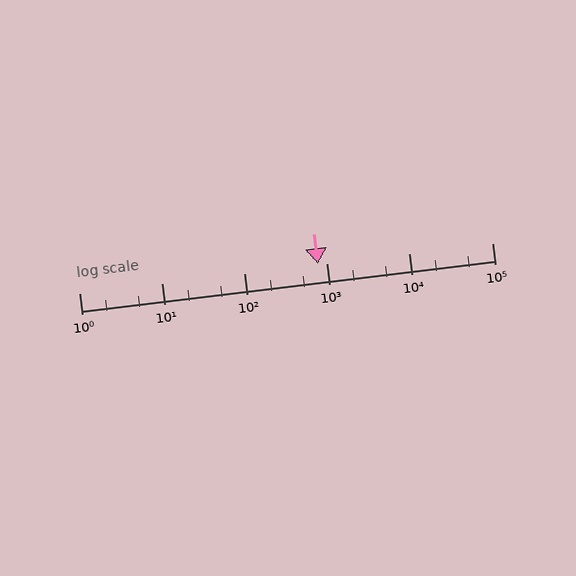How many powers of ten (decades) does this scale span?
The scale spans 5 decades, from 1 to 100000.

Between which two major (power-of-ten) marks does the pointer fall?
The pointer is between 100 and 1000.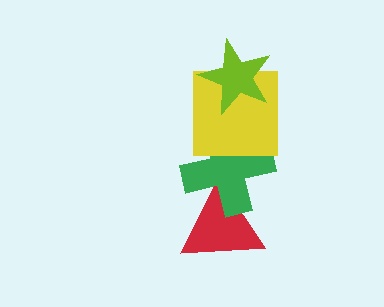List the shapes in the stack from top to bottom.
From top to bottom: the lime star, the yellow square, the green cross, the red triangle.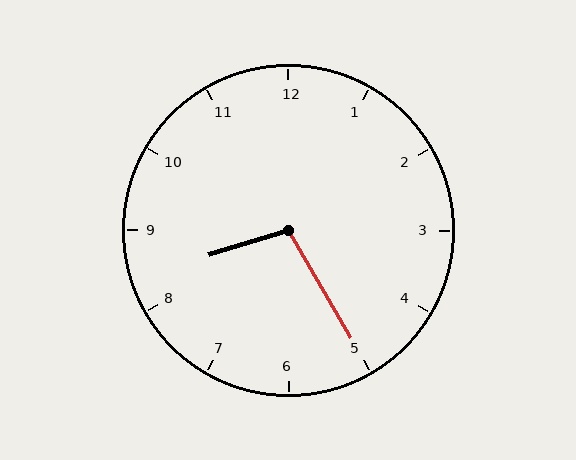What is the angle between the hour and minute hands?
Approximately 102 degrees.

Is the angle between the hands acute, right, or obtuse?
It is obtuse.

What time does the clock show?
8:25.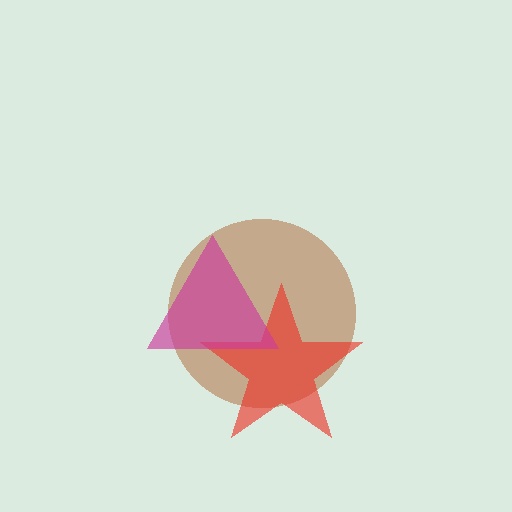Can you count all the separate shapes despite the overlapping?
Yes, there are 3 separate shapes.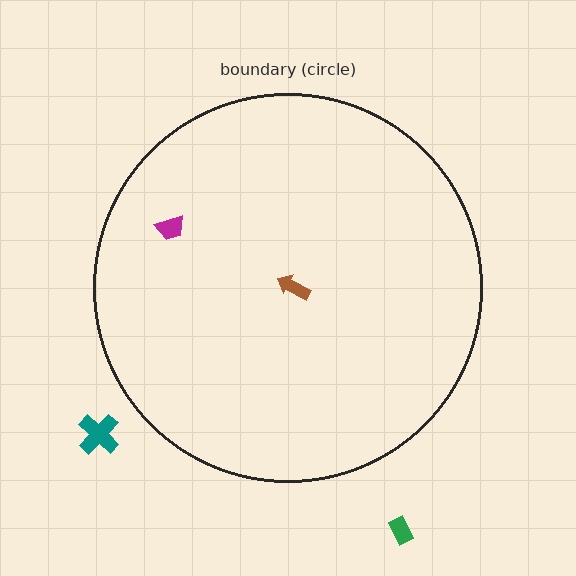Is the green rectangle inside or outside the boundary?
Outside.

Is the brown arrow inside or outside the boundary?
Inside.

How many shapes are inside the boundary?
2 inside, 2 outside.